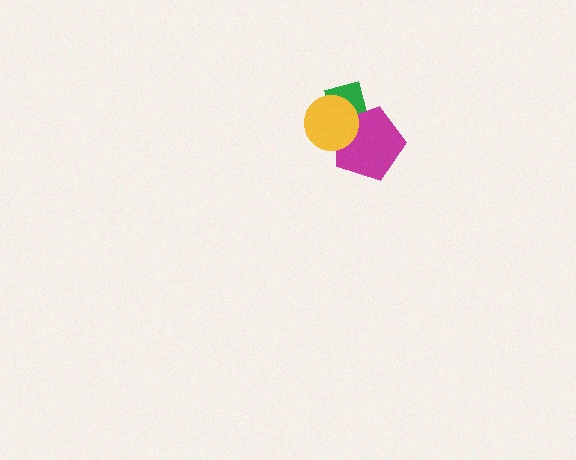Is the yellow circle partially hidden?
No, no other shape covers it.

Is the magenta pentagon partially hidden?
Yes, it is partially covered by another shape.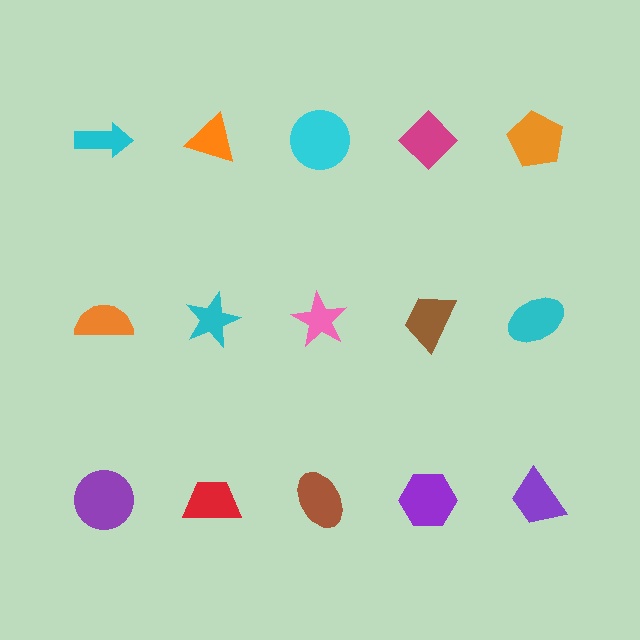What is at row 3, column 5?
A purple trapezoid.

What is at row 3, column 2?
A red trapezoid.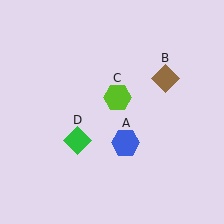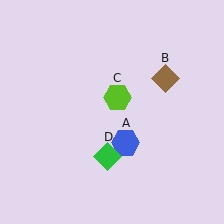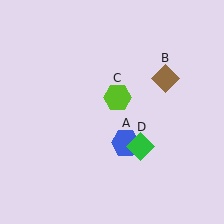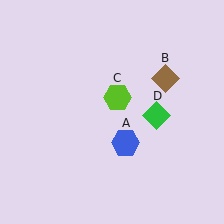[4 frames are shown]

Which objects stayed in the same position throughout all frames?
Blue hexagon (object A) and brown diamond (object B) and lime hexagon (object C) remained stationary.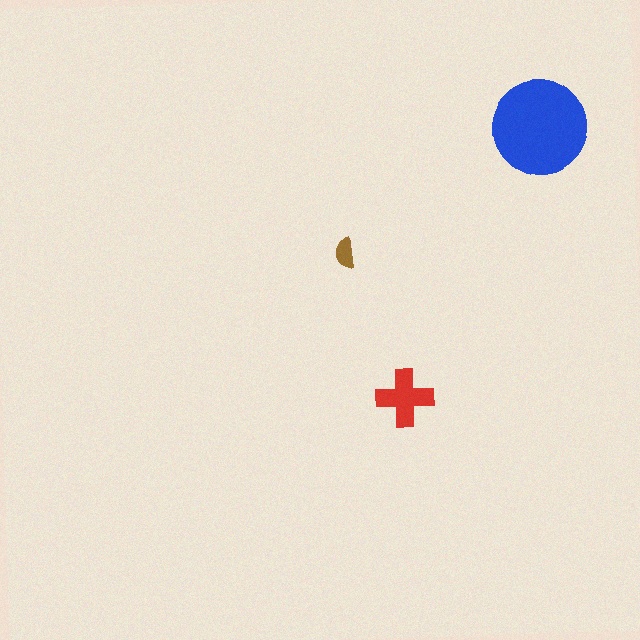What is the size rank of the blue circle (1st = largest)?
1st.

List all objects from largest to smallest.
The blue circle, the red cross, the brown semicircle.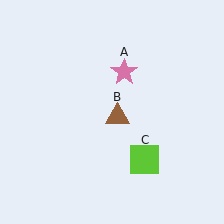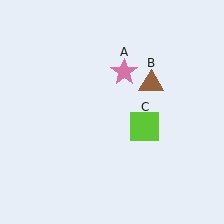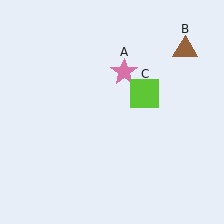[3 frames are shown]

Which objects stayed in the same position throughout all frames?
Pink star (object A) remained stationary.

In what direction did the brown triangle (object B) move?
The brown triangle (object B) moved up and to the right.